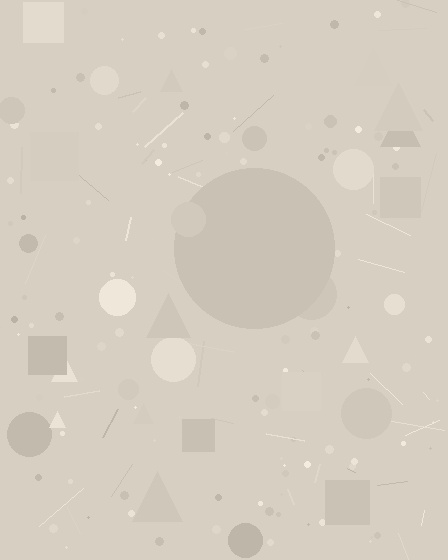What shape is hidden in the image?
A circle is hidden in the image.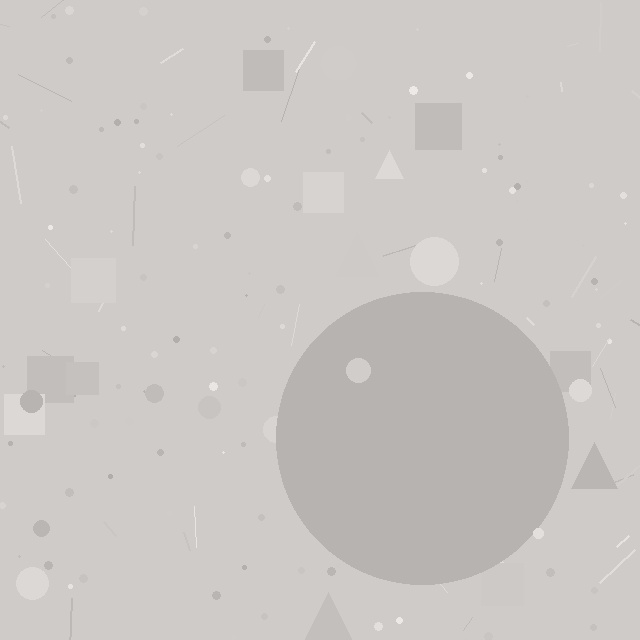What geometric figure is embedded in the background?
A circle is embedded in the background.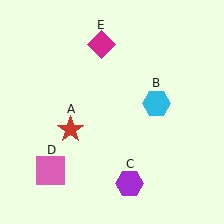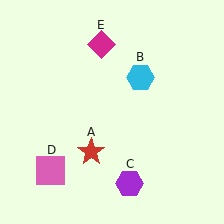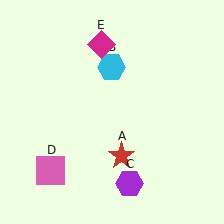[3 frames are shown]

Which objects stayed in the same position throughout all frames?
Purple hexagon (object C) and pink square (object D) and magenta diamond (object E) remained stationary.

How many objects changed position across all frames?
2 objects changed position: red star (object A), cyan hexagon (object B).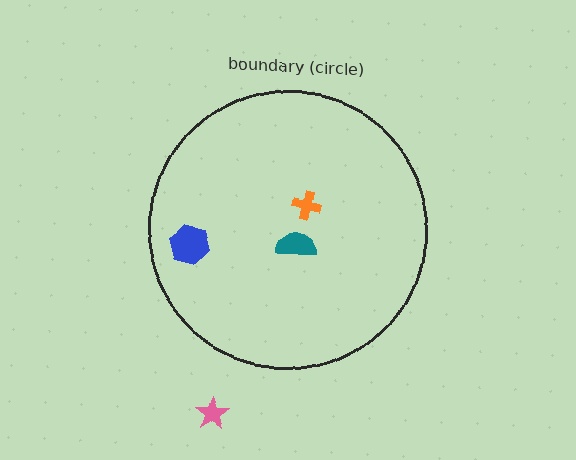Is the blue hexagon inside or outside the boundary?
Inside.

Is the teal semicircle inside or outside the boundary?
Inside.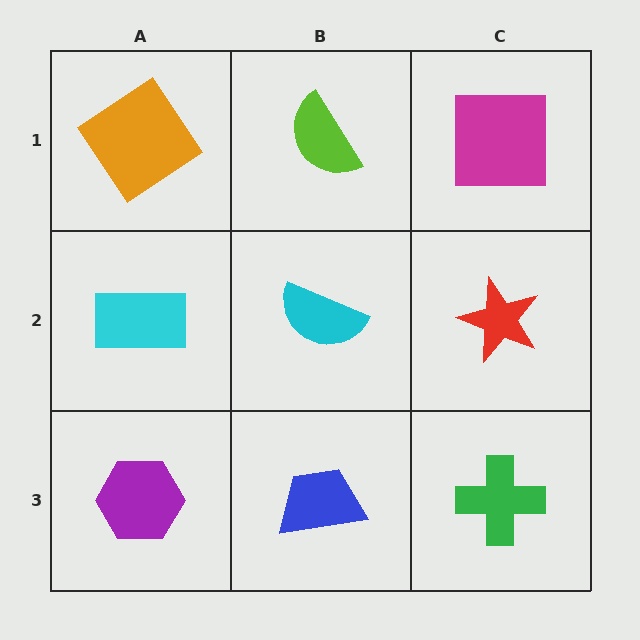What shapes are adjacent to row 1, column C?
A red star (row 2, column C), a lime semicircle (row 1, column B).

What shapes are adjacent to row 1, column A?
A cyan rectangle (row 2, column A), a lime semicircle (row 1, column B).